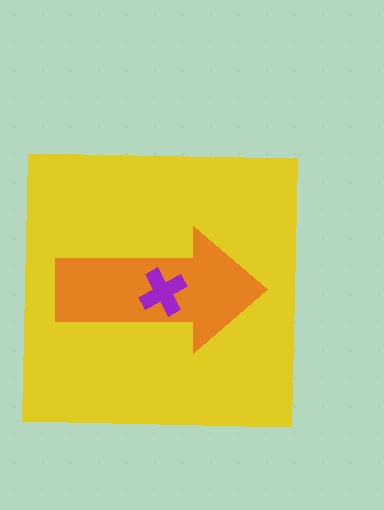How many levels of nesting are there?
3.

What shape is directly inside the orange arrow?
The purple cross.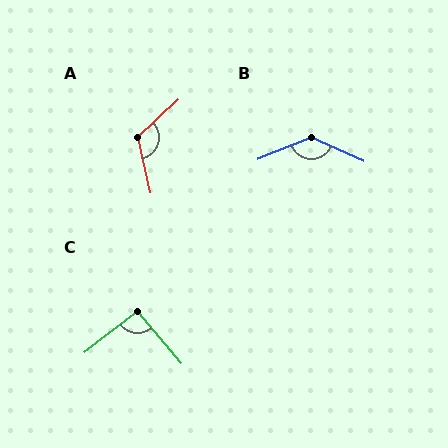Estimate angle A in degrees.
Approximately 121 degrees.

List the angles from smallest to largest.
C (92°), A (121°), B (134°).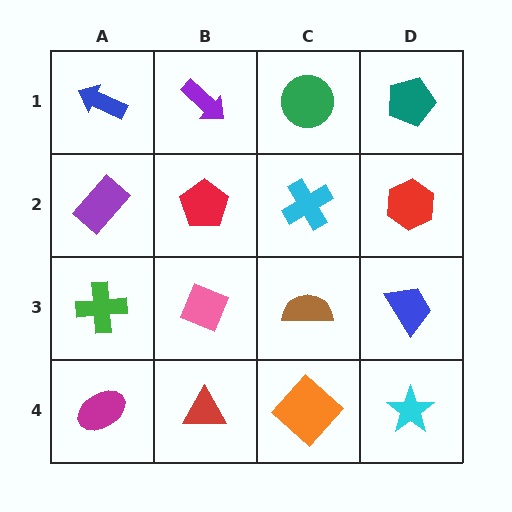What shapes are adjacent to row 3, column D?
A red hexagon (row 2, column D), a cyan star (row 4, column D), a brown semicircle (row 3, column C).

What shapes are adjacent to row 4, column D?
A blue trapezoid (row 3, column D), an orange diamond (row 4, column C).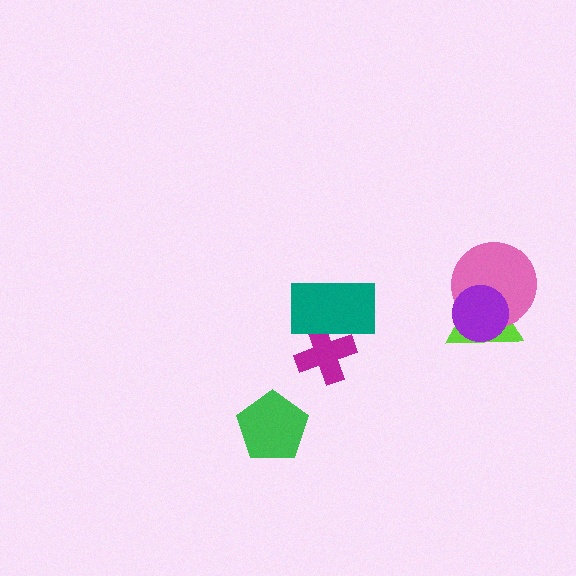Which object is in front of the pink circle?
The purple circle is in front of the pink circle.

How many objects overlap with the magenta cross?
1 object overlaps with the magenta cross.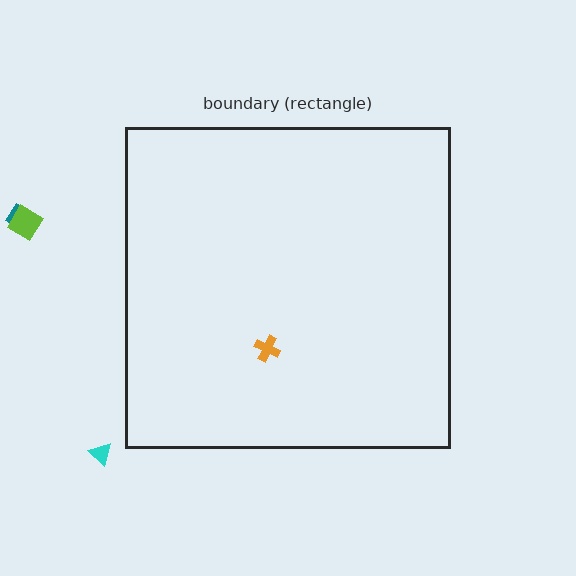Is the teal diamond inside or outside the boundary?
Outside.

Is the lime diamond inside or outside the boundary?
Outside.